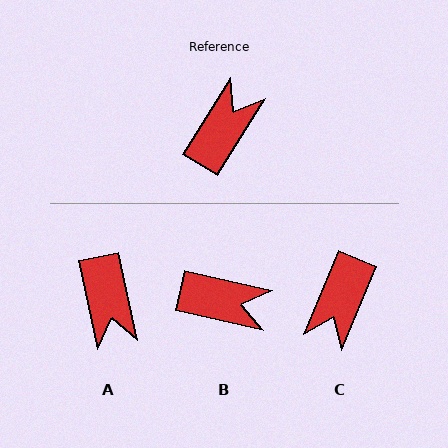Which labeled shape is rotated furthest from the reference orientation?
C, about 171 degrees away.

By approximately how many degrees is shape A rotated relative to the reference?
Approximately 136 degrees clockwise.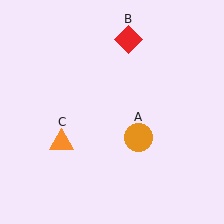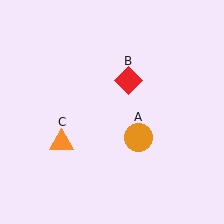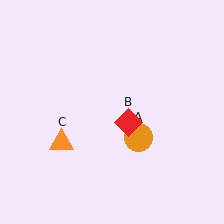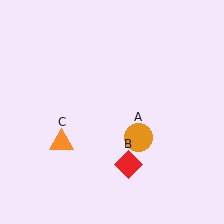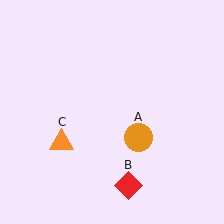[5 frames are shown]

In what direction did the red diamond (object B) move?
The red diamond (object B) moved down.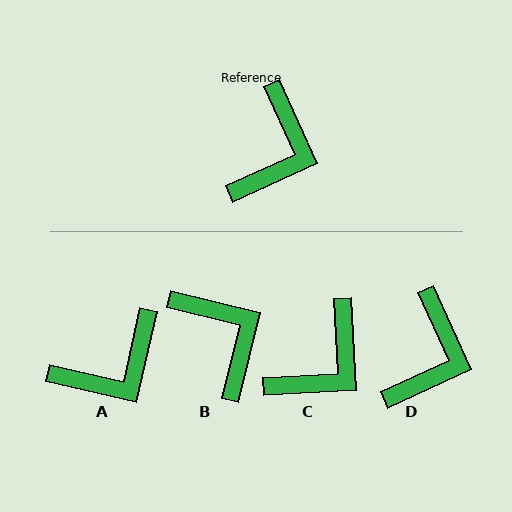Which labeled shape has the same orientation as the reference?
D.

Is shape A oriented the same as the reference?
No, it is off by about 37 degrees.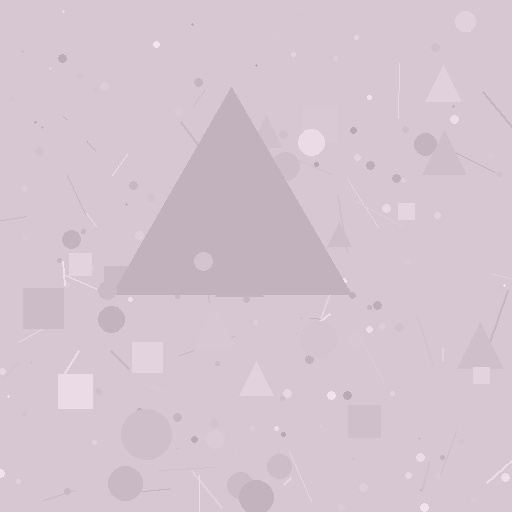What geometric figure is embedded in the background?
A triangle is embedded in the background.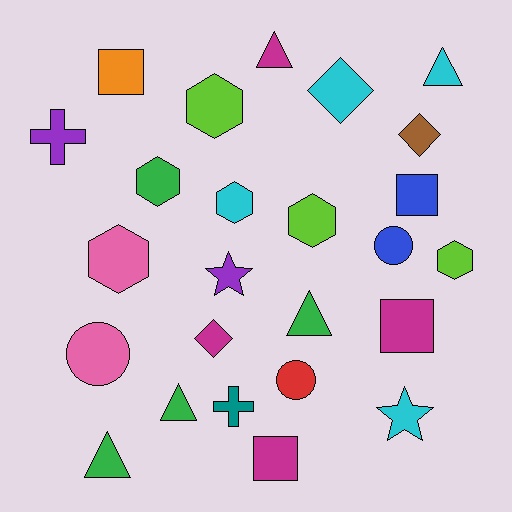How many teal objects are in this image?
There is 1 teal object.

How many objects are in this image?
There are 25 objects.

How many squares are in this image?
There are 4 squares.